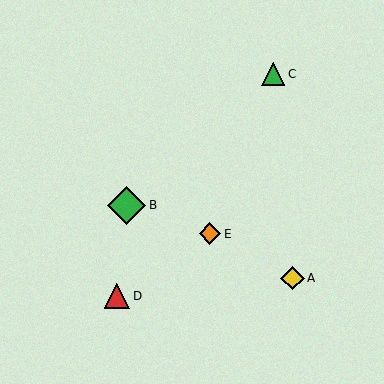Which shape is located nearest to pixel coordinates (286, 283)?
The yellow diamond (labeled A) at (292, 278) is nearest to that location.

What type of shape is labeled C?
Shape C is a green triangle.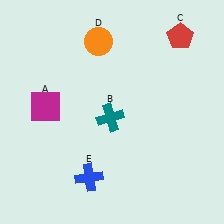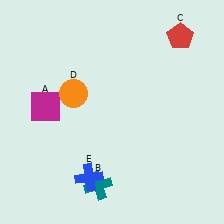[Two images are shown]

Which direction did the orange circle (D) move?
The orange circle (D) moved down.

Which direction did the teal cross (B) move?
The teal cross (B) moved down.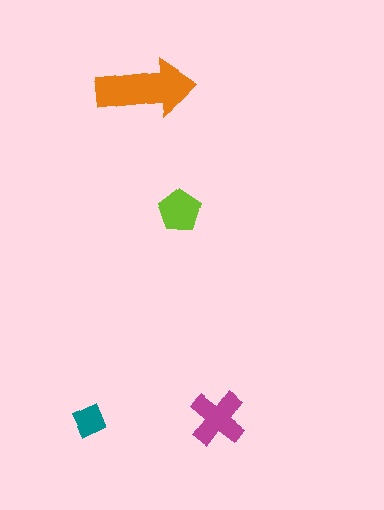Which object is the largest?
The orange arrow.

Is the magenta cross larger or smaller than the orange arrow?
Smaller.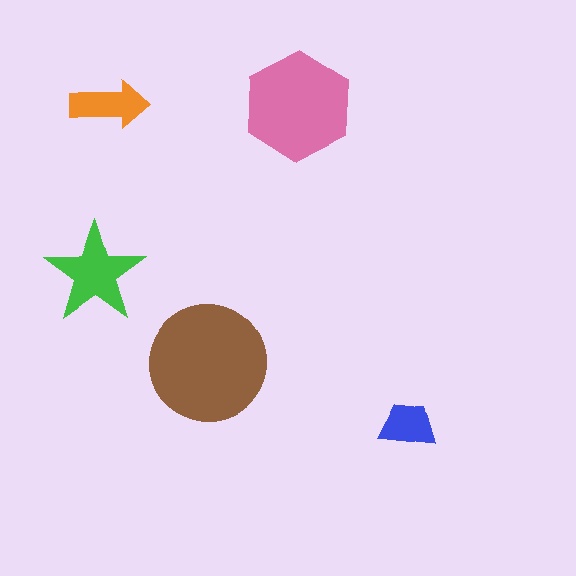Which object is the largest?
The brown circle.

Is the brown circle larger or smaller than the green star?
Larger.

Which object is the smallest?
The blue trapezoid.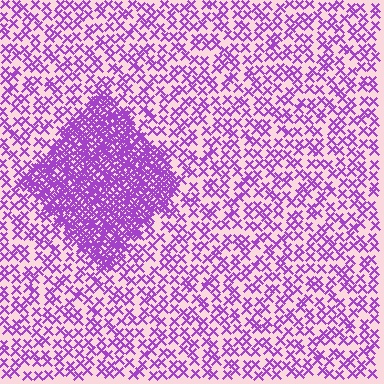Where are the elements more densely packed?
The elements are more densely packed inside the diamond boundary.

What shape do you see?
I see a diamond.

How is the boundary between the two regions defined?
The boundary is defined by a change in element density (approximately 3.0x ratio). All elements are the same color, size, and shape.